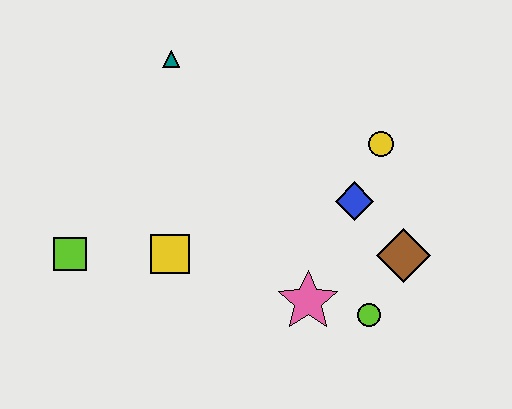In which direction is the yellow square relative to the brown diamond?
The yellow square is to the left of the brown diamond.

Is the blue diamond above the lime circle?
Yes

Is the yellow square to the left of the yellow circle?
Yes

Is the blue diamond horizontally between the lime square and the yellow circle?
Yes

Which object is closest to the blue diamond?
The yellow circle is closest to the blue diamond.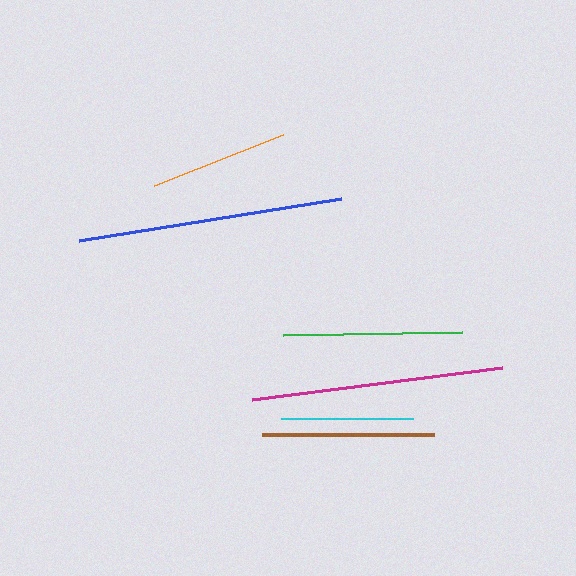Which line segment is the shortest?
The cyan line is the shortest at approximately 132 pixels.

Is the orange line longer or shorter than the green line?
The green line is longer than the orange line.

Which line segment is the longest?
The blue line is the longest at approximately 266 pixels.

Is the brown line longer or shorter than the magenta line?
The magenta line is longer than the brown line.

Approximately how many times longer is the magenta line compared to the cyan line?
The magenta line is approximately 1.9 times the length of the cyan line.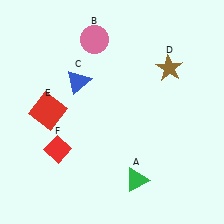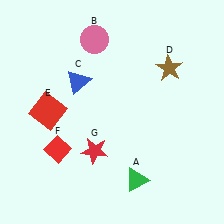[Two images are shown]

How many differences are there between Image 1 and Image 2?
There is 1 difference between the two images.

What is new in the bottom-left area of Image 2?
A red star (G) was added in the bottom-left area of Image 2.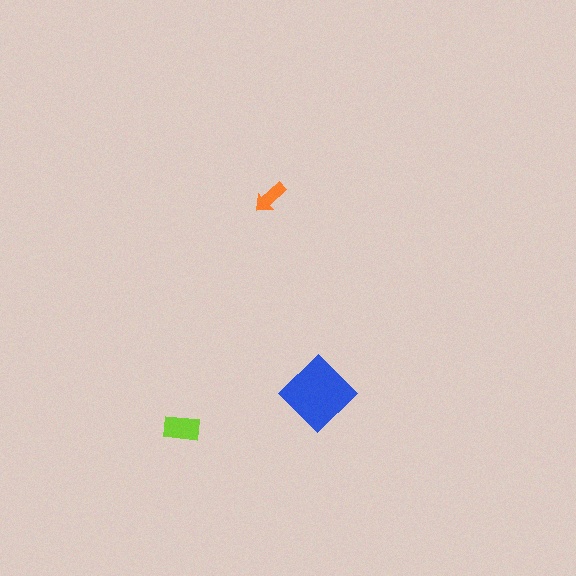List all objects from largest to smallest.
The blue diamond, the lime rectangle, the orange arrow.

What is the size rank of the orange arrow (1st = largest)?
3rd.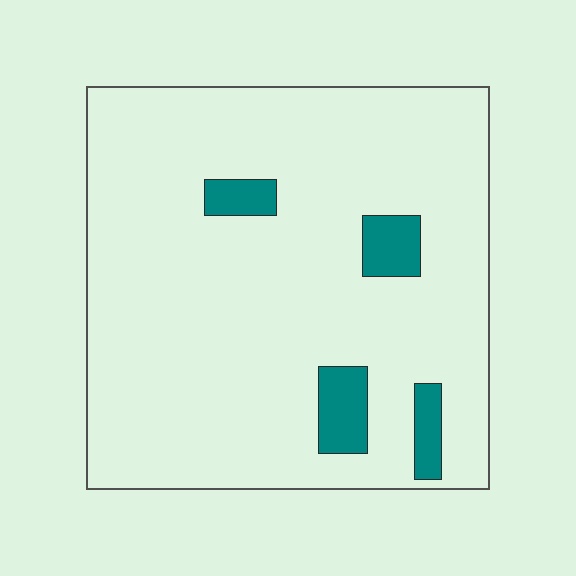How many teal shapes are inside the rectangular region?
4.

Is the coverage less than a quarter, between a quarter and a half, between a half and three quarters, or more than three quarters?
Less than a quarter.